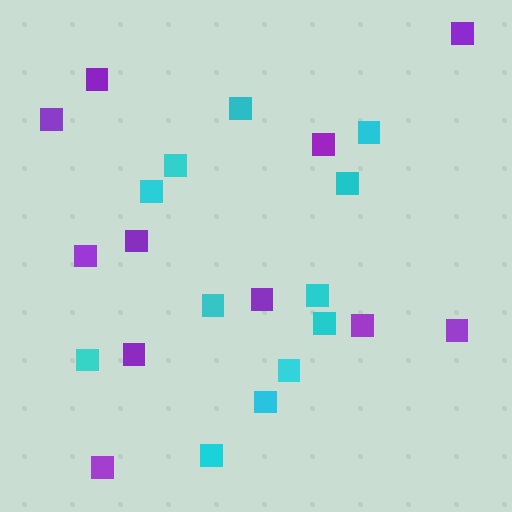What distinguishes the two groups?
There are 2 groups: one group of cyan squares (12) and one group of purple squares (11).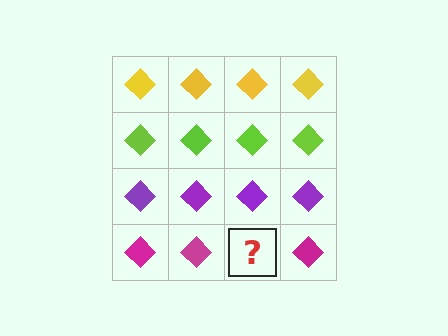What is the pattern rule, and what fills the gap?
The rule is that each row has a consistent color. The gap should be filled with a magenta diamond.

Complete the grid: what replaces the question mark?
The question mark should be replaced with a magenta diamond.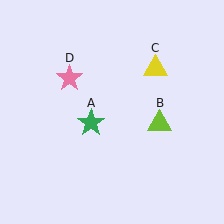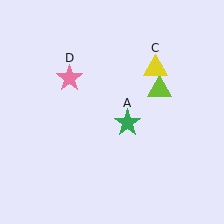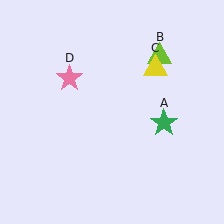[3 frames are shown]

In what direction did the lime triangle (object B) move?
The lime triangle (object B) moved up.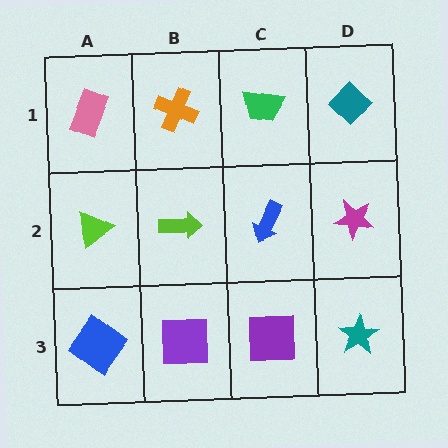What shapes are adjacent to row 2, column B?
An orange cross (row 1, column B), a purple square (row 3, column B), a lime triangle (row 2, column A), a blue arrow (row 2, column C).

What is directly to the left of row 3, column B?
A blue diamond.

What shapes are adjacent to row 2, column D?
A teal diamond (row 1, column D), a teal star (row 3, column D), a blue arrow (row 2, column C).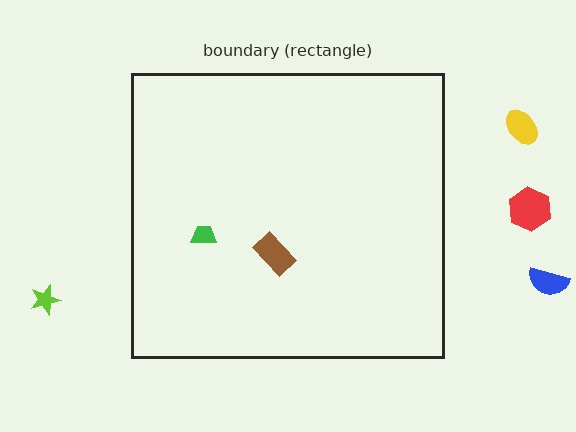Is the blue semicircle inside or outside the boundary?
Outside.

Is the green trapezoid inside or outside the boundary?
Inside.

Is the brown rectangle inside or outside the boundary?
Inside.